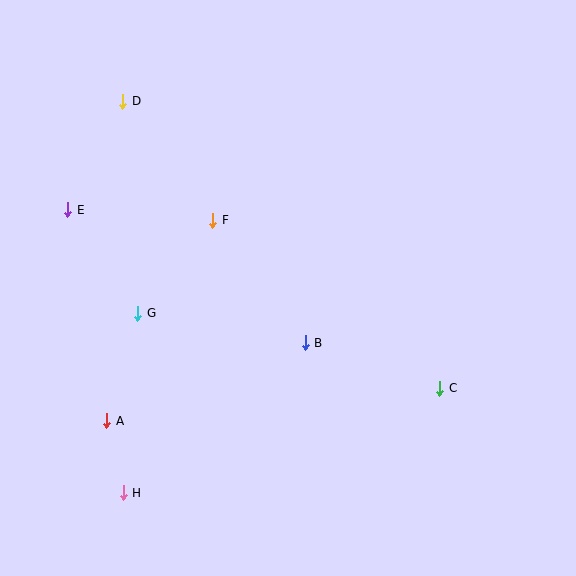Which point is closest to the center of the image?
Point B at (305, 343) is closest to the center.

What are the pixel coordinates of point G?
Point G is at (138, 313).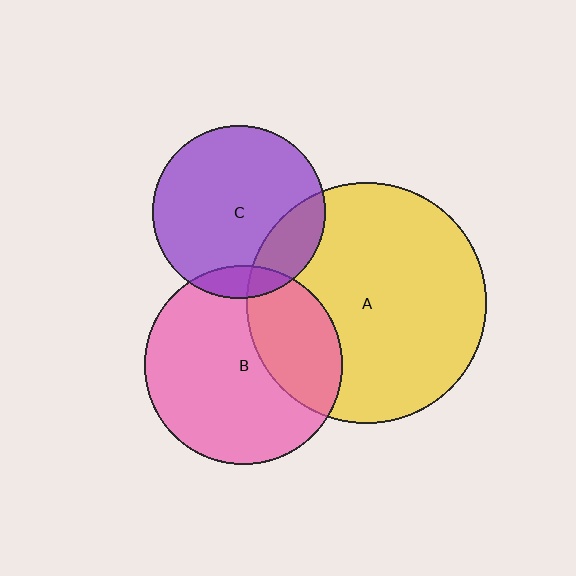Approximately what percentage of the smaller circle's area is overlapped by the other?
Approximately 20%.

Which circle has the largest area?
Circle A (yellow).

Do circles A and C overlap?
Yes.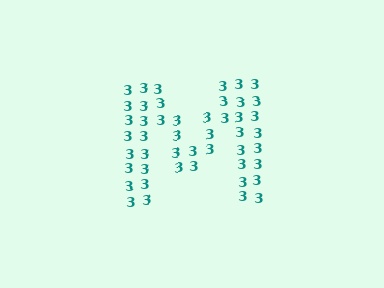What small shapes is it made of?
It is made of small digit 3's.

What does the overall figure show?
The overall figure shows the letter M.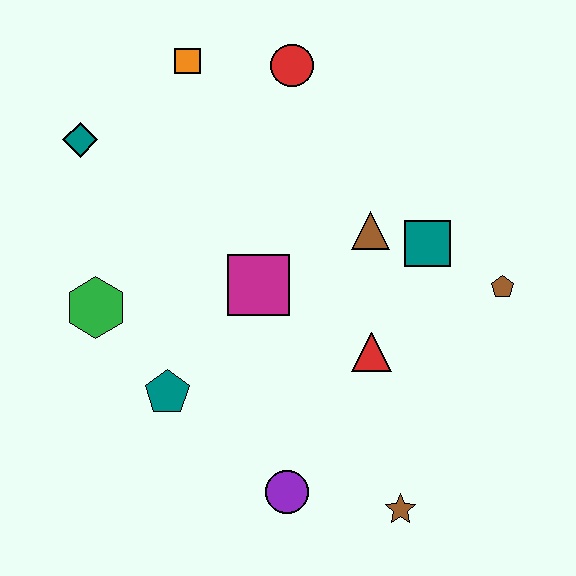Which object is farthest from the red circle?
The brown star is farthest from the red circle.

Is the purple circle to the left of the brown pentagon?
Yes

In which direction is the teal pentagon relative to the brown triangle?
The teal pentagon is to the left of the brown triangle.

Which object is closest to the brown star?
The purple circle is closest to the brown star.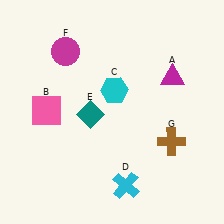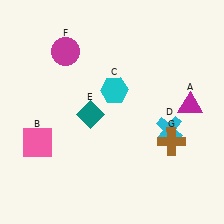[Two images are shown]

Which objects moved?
The objects that moved are: the magenta triangle (A), the pink square (B), the cyan cross (D).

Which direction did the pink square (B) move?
The pink square (B) moved down.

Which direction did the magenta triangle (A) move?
The magenta triangle (A) moved down.